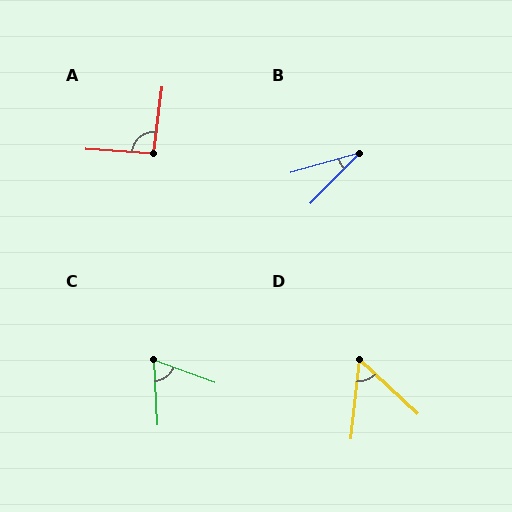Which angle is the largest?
A, at approximately 93 degrees.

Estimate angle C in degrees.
Approximately 67 degrees.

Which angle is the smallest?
B, at approximately 30 degrees.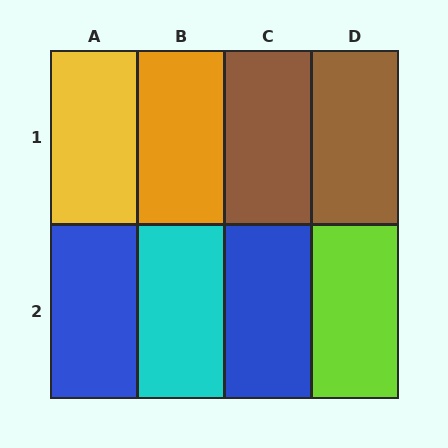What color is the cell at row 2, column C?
Blue.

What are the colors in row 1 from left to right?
Yellow, orange, brown, brown.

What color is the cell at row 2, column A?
Blue.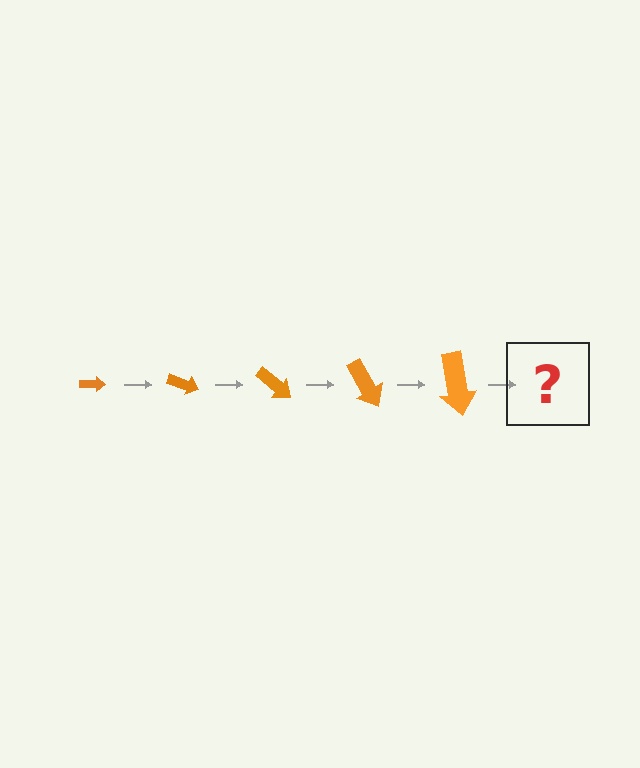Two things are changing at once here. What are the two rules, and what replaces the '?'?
The two rules are that the arrow grows larger each step and it rotates 20 degrees each step. The '?' should be an arrow, larger than the previous one and rotated 100 degrees from the start.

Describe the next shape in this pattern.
It should be an arrow, larger than the previous one and rotated 100 degrees from the start.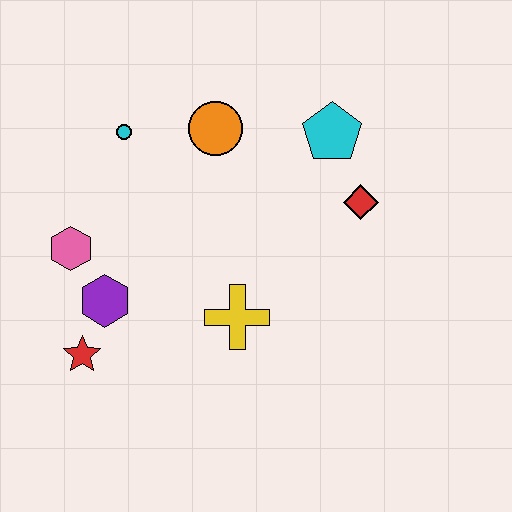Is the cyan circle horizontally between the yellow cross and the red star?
Yes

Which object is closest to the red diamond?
The cyan pentagon is closest to the red diamond.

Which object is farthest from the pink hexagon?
The red diamond is farthest from the pink hexagon.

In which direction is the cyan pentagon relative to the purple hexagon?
The cyan pentagon is to the right of the purple hexagon.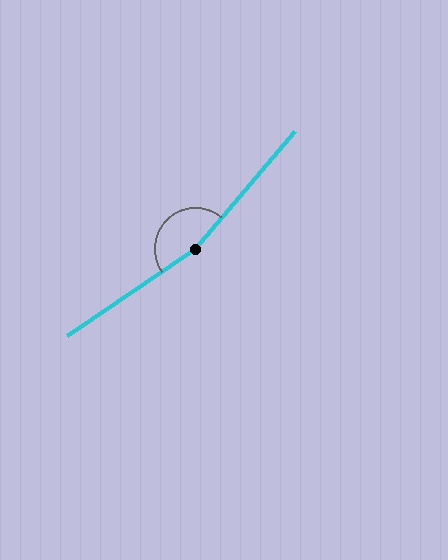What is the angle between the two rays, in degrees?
Approximately 165 degrees.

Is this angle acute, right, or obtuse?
It is obtuse.